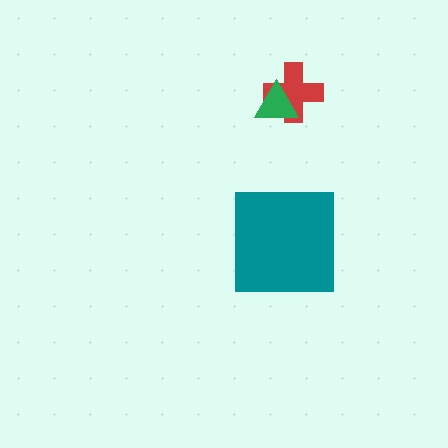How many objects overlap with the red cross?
1 object overlaps with the red cross.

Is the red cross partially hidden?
Yes, it is partially covered by another shape.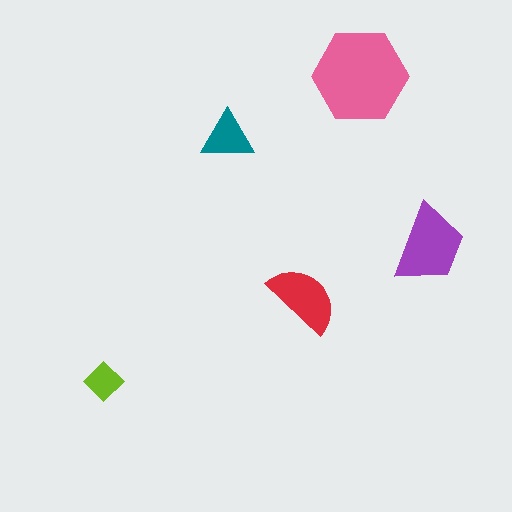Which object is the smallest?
The lime diamond.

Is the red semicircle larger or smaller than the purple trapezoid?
Smaller.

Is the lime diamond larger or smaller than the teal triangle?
Smaller.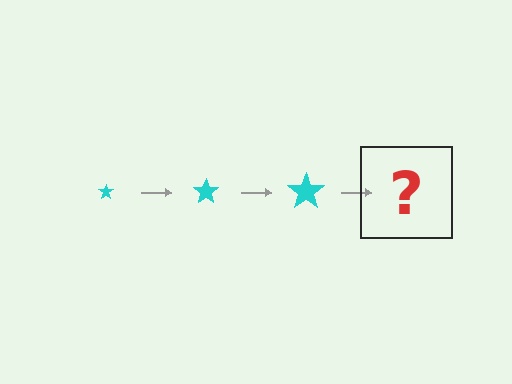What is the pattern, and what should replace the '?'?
The pattern is that the star gets progressively larger each step. The '?' should be a cyan star, larger than the previous one.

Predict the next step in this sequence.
The next step is a cyan star, larger than the previous one.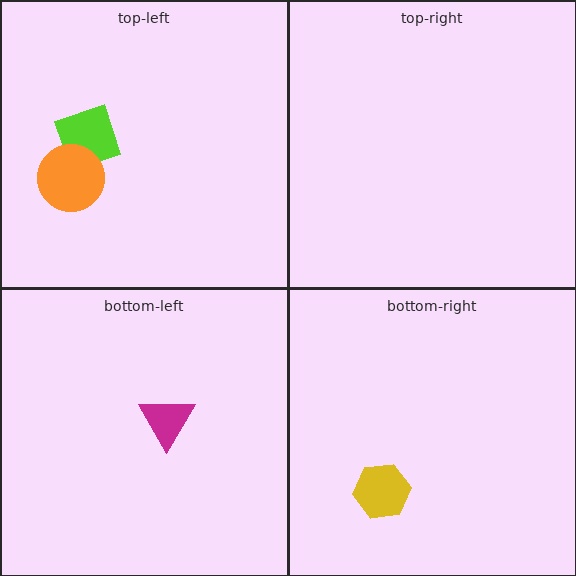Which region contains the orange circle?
The top-left region.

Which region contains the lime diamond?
The top-left region.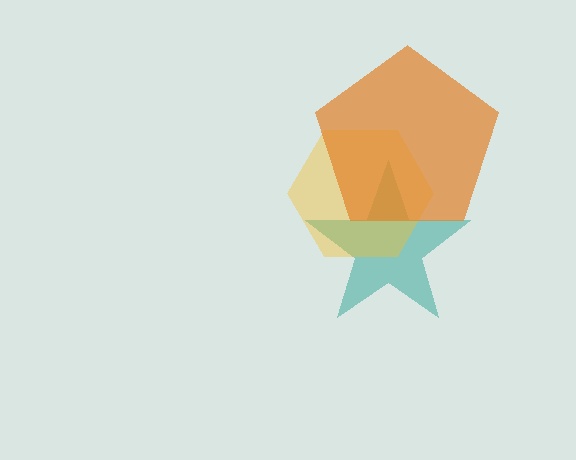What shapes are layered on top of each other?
The layered shapes are: a teal star, a yellow hexagon, an orange pentagon.